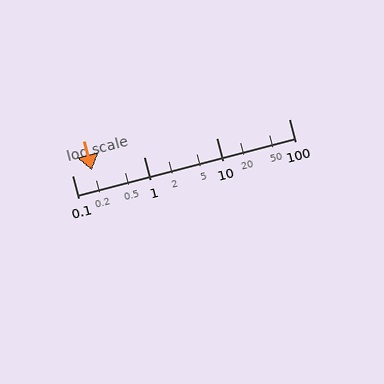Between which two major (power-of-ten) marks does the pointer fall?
The pointer is between 0.1 and 1.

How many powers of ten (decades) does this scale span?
The scale spans 3 decades, from 0.1 to 100.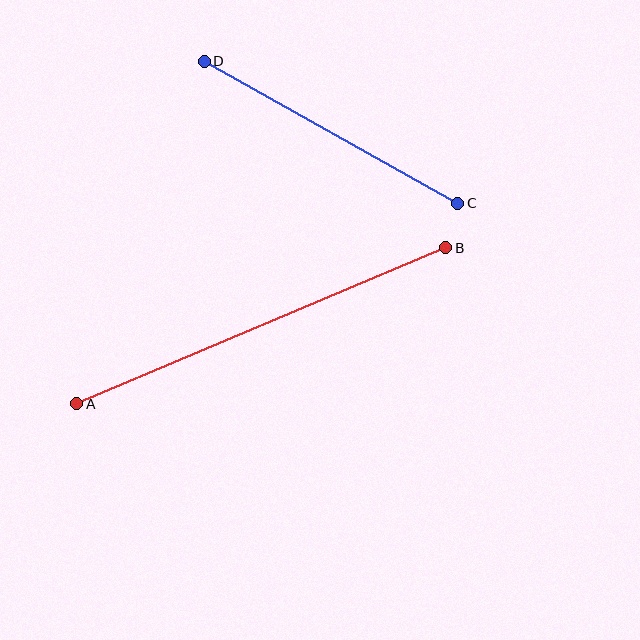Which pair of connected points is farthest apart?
Points A and B are farthest apart.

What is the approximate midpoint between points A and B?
The midpoint is at approximately (261, 326) pixels.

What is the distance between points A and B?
The distance is approximately 400 pixels.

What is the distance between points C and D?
The distance is approximately 290 pixels.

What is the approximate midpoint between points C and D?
The midpoint is at approximately (331, 132) pixels.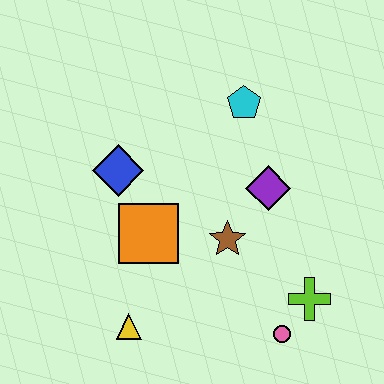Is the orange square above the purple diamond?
No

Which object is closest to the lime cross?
The pink circle is closest to the lime cross.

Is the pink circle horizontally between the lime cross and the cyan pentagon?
Yes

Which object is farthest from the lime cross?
The blue diamond is farthest from the lime cross.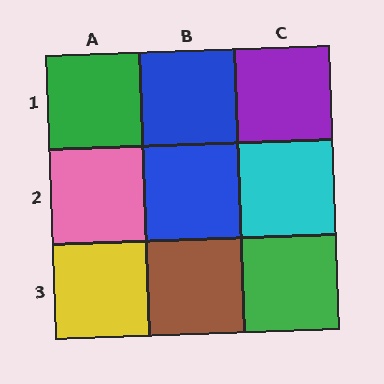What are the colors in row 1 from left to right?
Green, blue, purple.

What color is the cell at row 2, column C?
Cyan.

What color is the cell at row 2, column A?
Pink.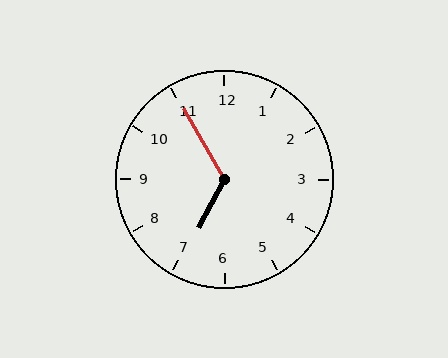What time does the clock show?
6:55.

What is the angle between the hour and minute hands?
Approximately 122 degrees.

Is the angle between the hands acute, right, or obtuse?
It is obtuse.